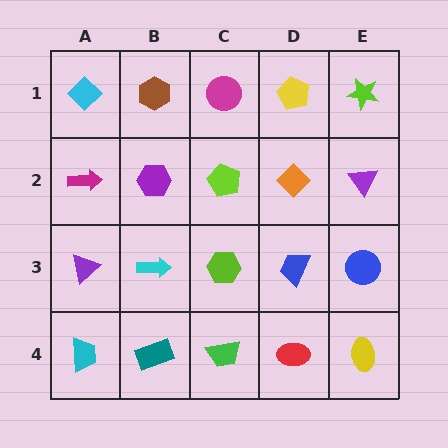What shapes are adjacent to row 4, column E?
A blue circle (row 3, column E), a red ellipse (row 4, column D).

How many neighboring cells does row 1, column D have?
3.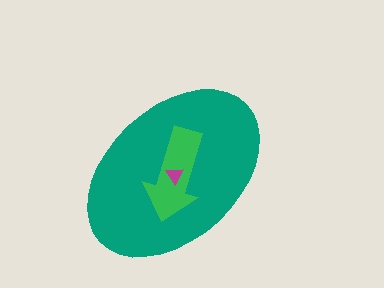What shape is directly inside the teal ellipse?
The green arrow.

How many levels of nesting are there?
3.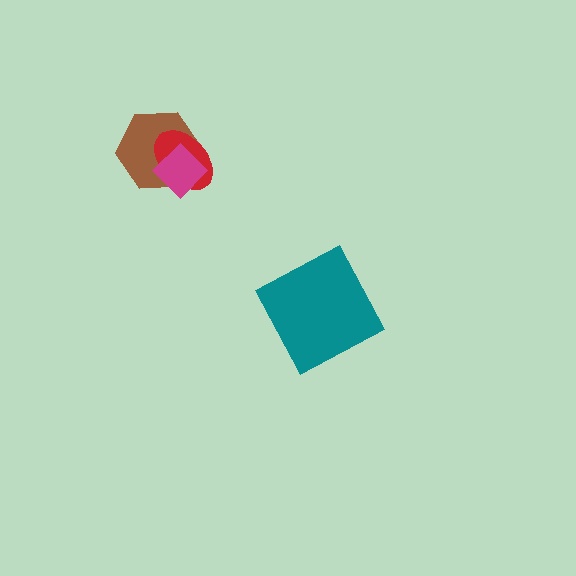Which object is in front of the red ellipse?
The magenta diamond is in front of the red ellipse.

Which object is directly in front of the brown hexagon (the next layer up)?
The red ellipse is directly in front of the brown hexagon.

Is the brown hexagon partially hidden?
Yes, it is partially covered by another shape.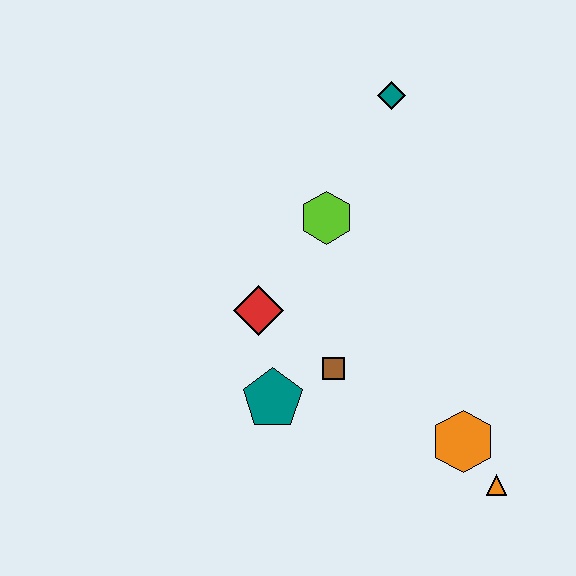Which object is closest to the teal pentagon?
The brown square is closest to the teal pentagon.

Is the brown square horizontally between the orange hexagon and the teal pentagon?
Yes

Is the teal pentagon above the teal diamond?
No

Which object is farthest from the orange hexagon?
The teal diamond is farthest from the orange hexagon.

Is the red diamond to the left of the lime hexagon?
Yes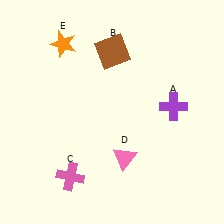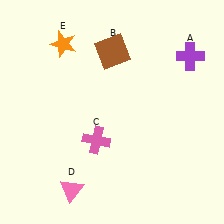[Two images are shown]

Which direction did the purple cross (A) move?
The purple cross (A) moved up.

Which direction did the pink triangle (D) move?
The pink triangle (D) moved left.